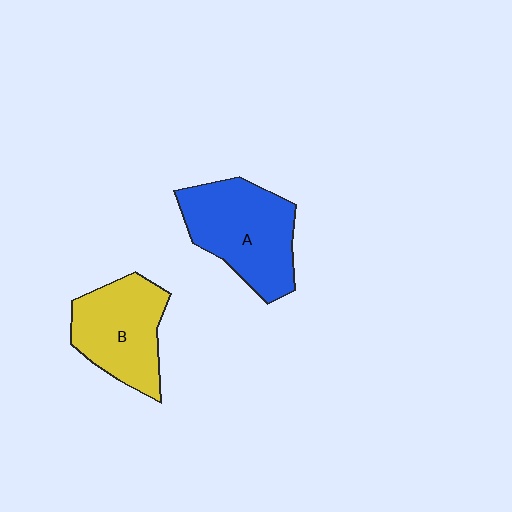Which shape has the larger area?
Shape A (blue).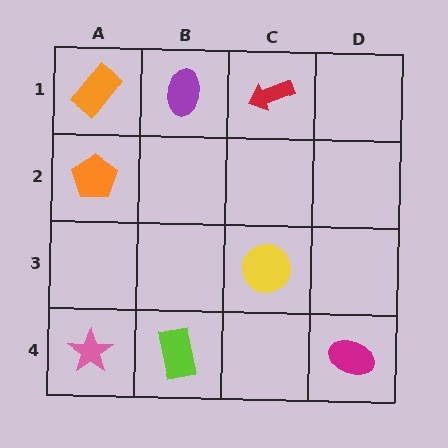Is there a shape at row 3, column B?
No, that cell is empty.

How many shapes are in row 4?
3 shapes.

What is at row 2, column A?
An orange pentagon.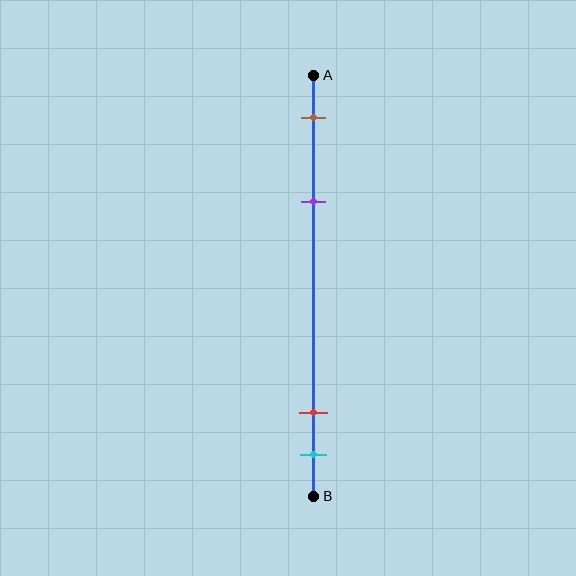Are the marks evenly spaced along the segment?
No, the marks are not evenly spaced.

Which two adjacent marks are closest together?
The red and cyan marks are the closest adjacent pair.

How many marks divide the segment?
There are 4 marks dividing the segment.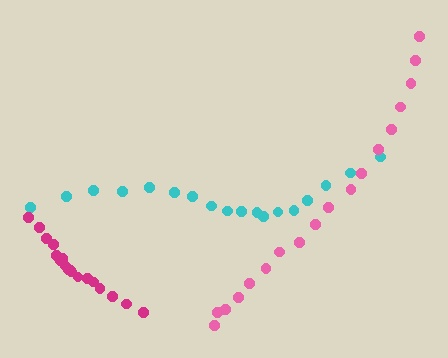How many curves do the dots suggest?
There are 3 distinct paths.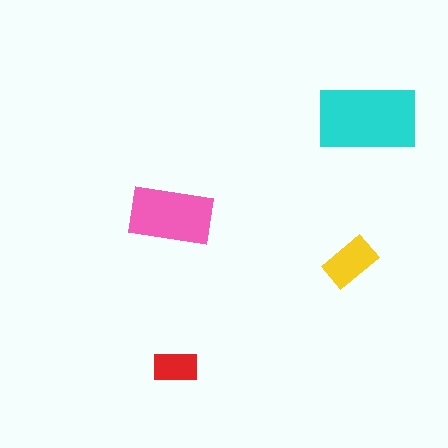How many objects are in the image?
There are 4 objects in the image.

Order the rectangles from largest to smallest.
the cyan one, the pink one, the yellow one, the red one.